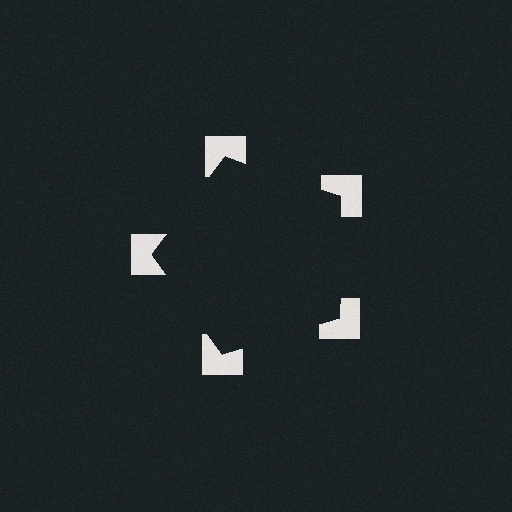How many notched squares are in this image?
There are 5 — one at each vertex of the illusory pentagon.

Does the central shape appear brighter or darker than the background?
It typically appears slightly darker than the background, even though no actual brightness change is drawn.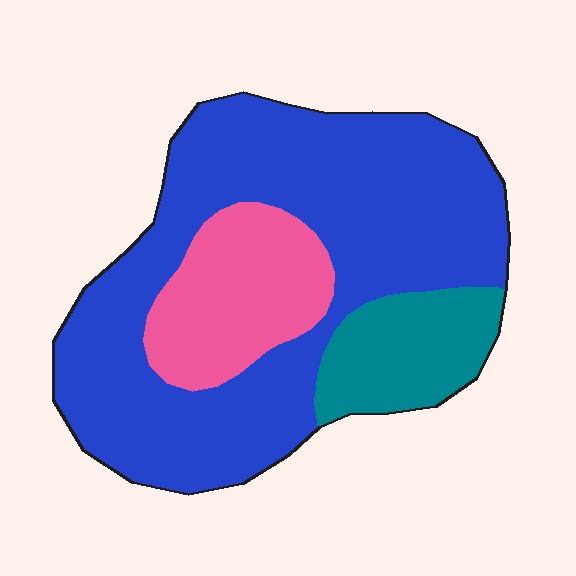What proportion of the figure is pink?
Pink takes up between a sixth and a third of the figure.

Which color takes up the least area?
Teal, at roughly 15%.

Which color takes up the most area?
Blue, at roughly 65%.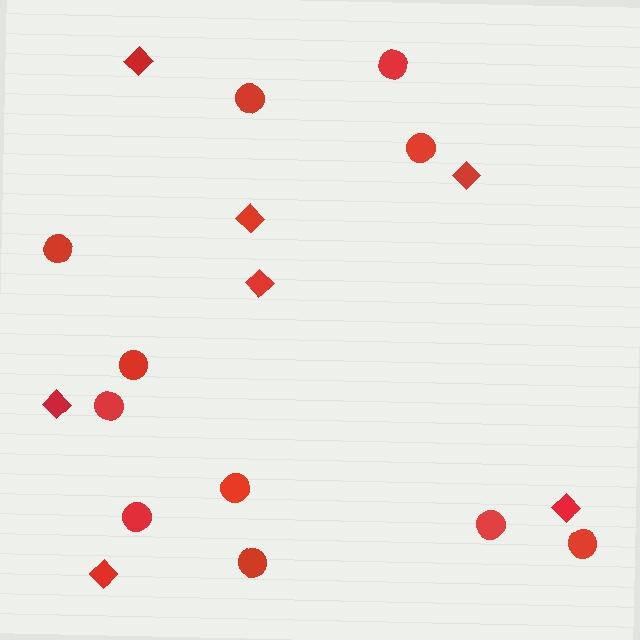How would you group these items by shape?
There are 2 groups: one group of circles (11) and one group of diamonds (7).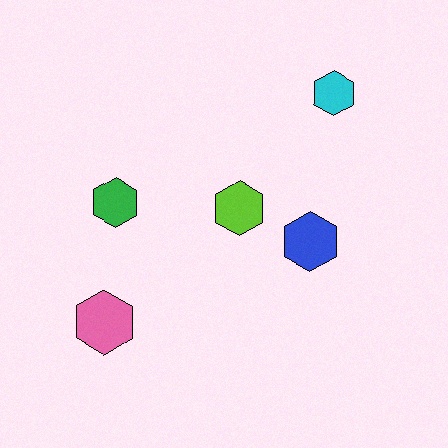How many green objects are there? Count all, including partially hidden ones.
There is 1 green object.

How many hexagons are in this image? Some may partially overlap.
There are 5 hexagons.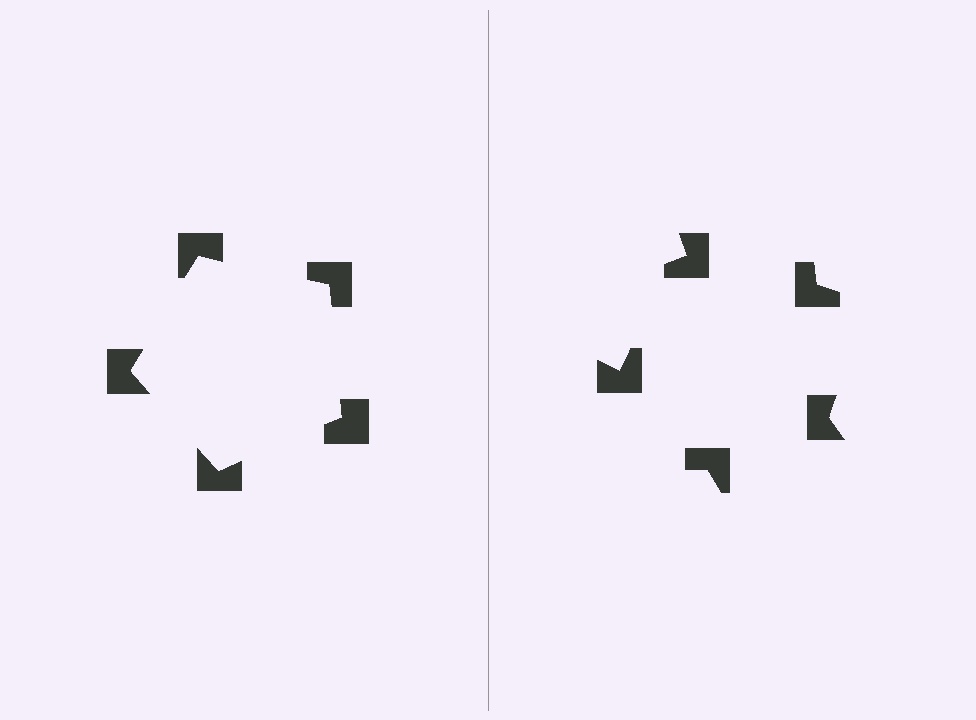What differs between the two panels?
The notched squares are positioned identically on both sides; only the wedge orientations differ. On the left they align to a pentagon; on the right they are misaligned.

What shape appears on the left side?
An illusory pentagon.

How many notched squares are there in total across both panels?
10 — 5 on each side.